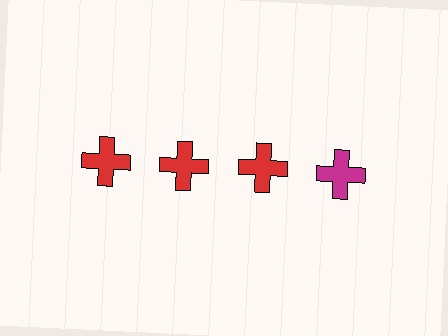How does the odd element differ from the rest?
It has a different color: magenta instead of red.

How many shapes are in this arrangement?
There are 4 shapes arranged in a grid pattern.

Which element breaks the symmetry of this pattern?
The magenta cross in the top row, second from right column breaks the symmetry. All other shapes are red crosses.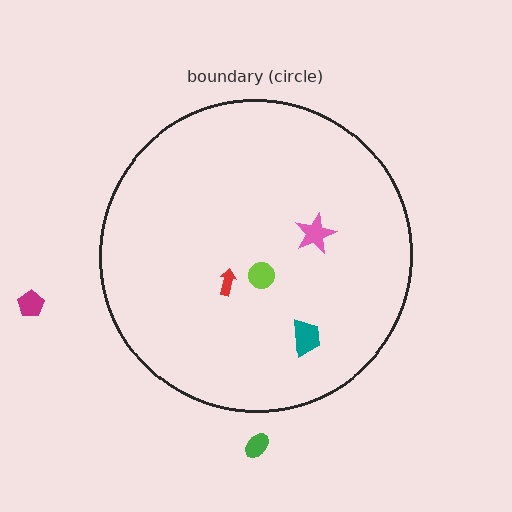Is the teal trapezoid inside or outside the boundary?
Inside.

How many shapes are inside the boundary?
4 inside, 2 outside.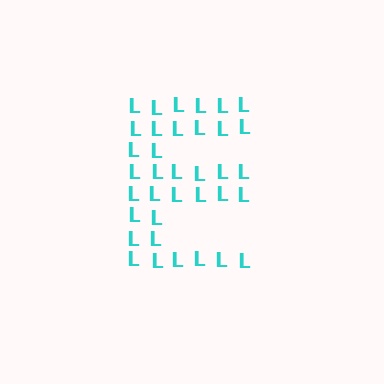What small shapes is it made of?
It is made of small letter L's.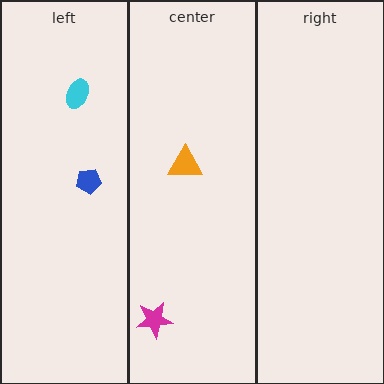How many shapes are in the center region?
2.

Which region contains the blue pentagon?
The left region.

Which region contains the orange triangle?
The center region.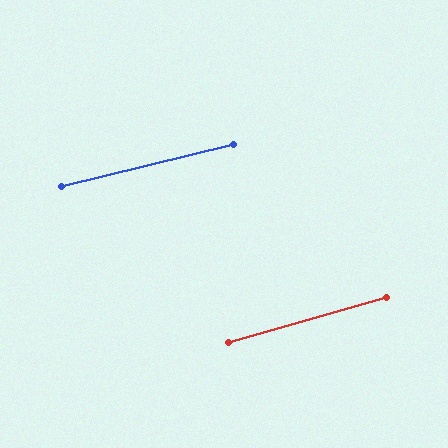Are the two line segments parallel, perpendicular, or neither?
Parallel — their directions differ by only 2.0°.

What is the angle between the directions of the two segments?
Approximately 2 degrees.